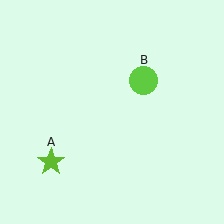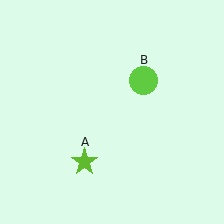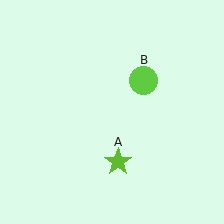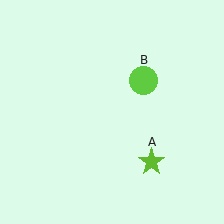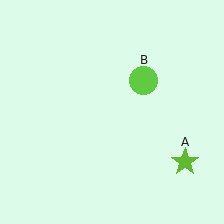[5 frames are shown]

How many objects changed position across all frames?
1 object changed position: lime star (object A).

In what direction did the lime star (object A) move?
The lime star (object A) moved right.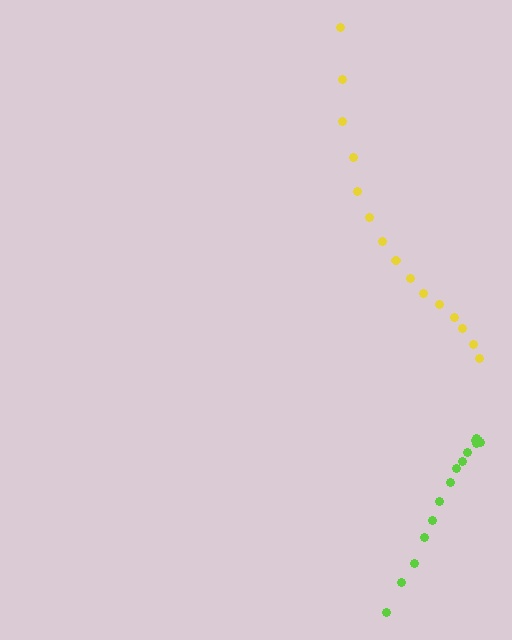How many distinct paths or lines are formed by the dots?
There are 2 distinct paths.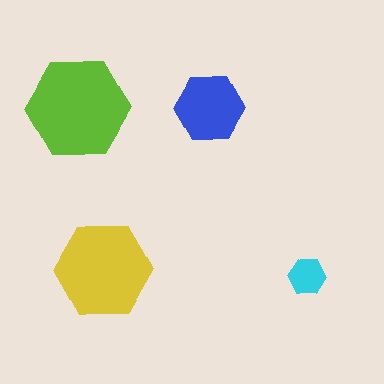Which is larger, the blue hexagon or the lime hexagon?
The lime one.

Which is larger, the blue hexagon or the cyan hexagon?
The blue one.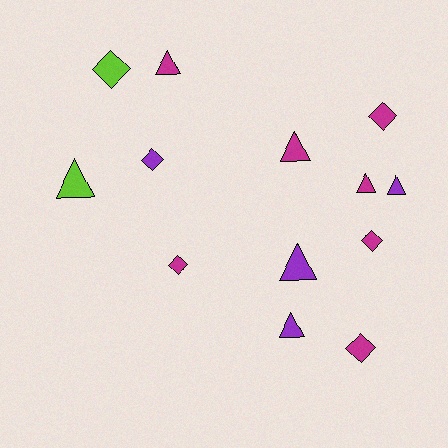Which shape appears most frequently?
Triangle, with 7 objects.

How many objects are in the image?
There are 13 objects.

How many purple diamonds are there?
There is 1 purple diamond.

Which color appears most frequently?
Magenta, with 7 objects.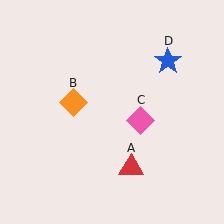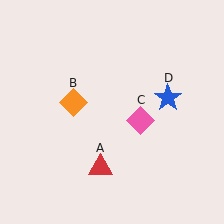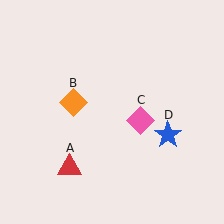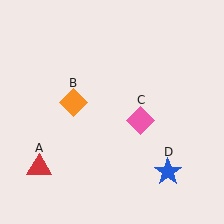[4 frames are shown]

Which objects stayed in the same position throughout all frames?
Orange diamond (object B) and pink diamond (object C) remained stationary.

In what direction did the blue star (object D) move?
The blue star (object D) moved down.